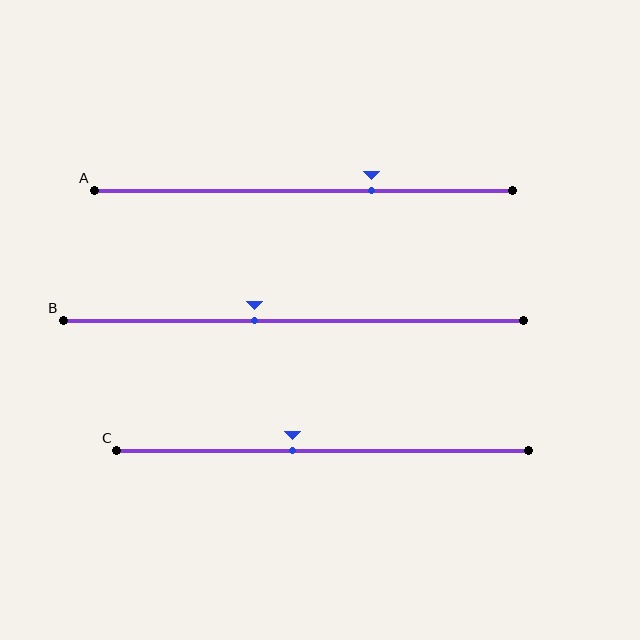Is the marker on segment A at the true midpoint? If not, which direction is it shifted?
No, the marker on segment A is shifted to the right by about 16% of the segment length.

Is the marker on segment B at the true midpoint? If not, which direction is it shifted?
No, the marker on segment B is shifted to the left by about 9% of the segment length.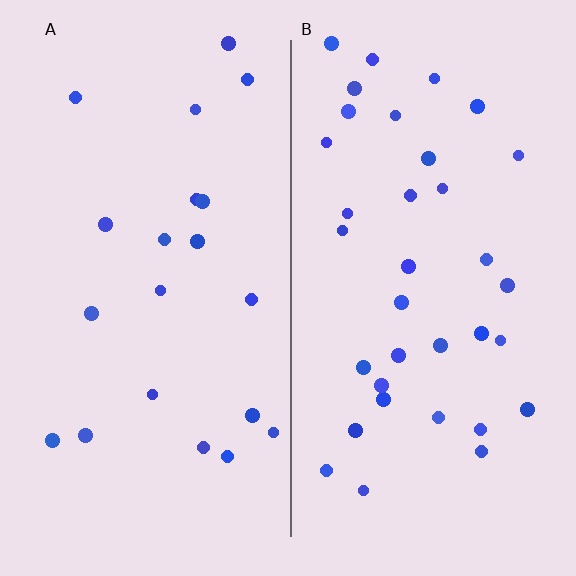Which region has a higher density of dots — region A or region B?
B (the right).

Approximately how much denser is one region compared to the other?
Approximately 1.7× — region B over region A.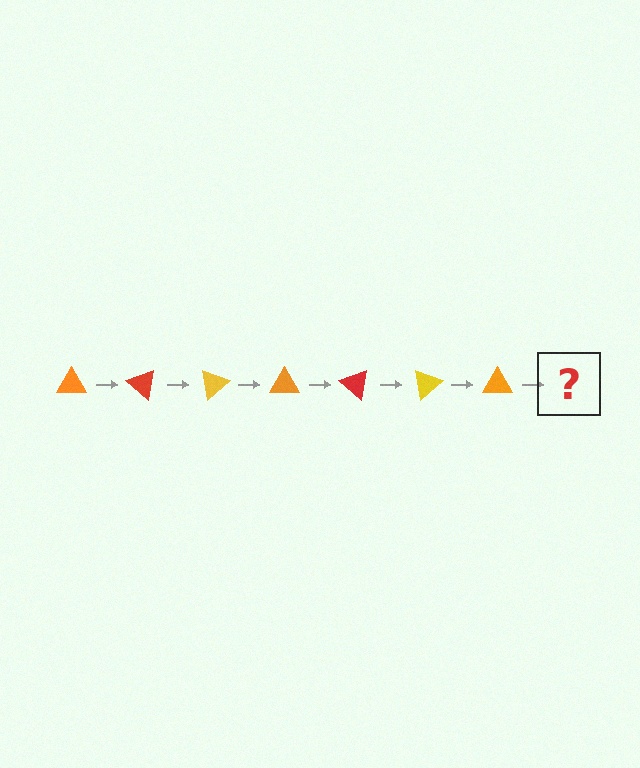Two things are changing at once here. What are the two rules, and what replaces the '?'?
The two rules are that it rotates 40 degrees each step and the color cycles through orange, red, and yellow. The '?' should be a red triangle, rotated 280 degrees from the start.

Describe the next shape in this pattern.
It should be a red triangle, rotated 280 degrees from the start.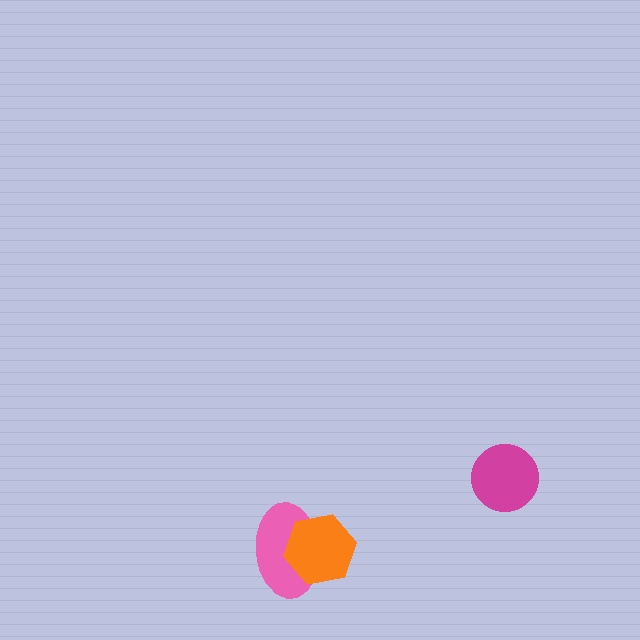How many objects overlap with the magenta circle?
0 objects overlap with the magenta circle.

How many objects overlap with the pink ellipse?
1 object overlaps with the pink ellipse.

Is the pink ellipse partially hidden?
Yes, it is partially covered by another shape.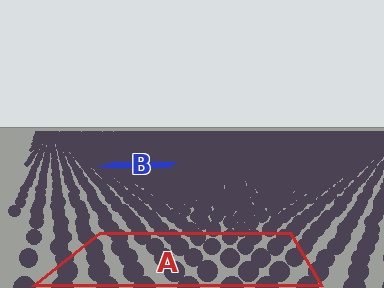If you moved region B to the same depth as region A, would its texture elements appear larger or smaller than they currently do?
They would appear larger. At a closer depth, the same texture elements are projected at a bigger on-screen size.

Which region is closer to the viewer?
Region A is closer. The texture elements there are larger and more spread out.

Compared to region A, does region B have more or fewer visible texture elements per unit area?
Region B has more texture elements per unit area — they are packed more densely because it is farther away.